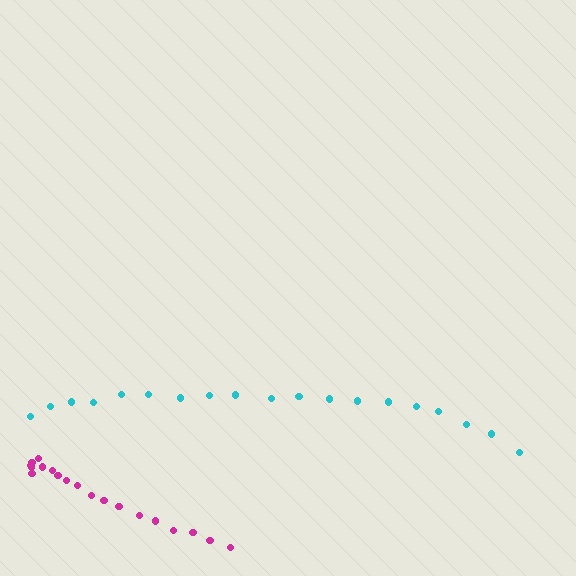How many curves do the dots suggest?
There are 2 distinct paths.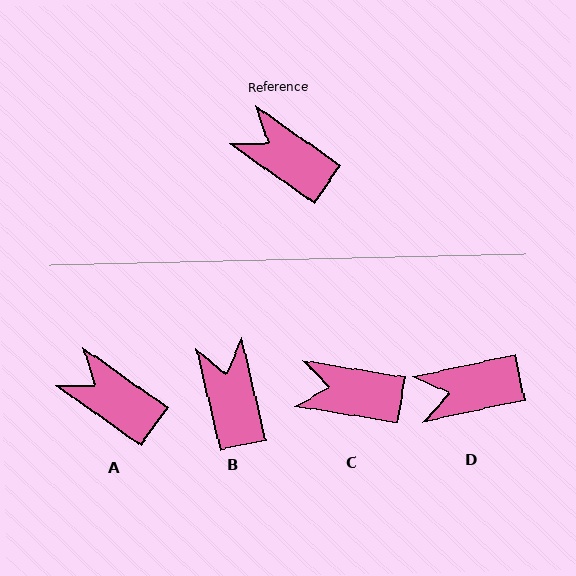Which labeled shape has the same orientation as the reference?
A.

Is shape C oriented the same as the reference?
No, it is off by about 26 degrees.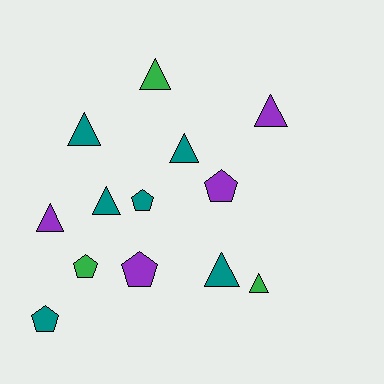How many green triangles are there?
There are 2 green triangles.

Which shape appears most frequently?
Triangle, with 8 objects.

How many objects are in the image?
There are 13 objects.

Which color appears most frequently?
Teal, with 6 objects.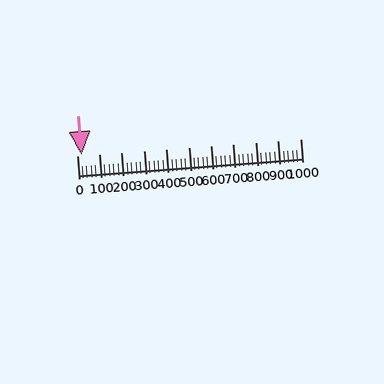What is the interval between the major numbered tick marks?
The major tick marks are spaced 100 units apart.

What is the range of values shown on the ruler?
The ruler shows values from 0 to 1000.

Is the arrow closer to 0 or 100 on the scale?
The arrow is closer to 0.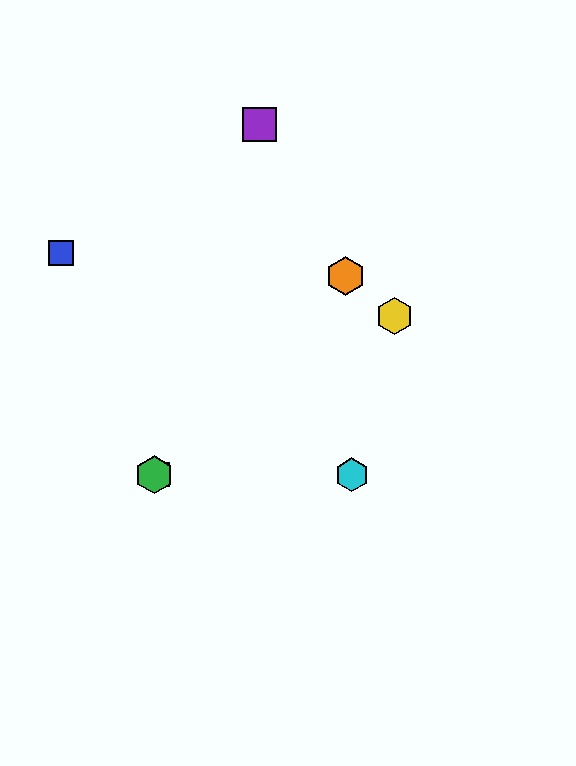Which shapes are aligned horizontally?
The red square, the green hexagon, the cyan hexagon are aligned horizontally.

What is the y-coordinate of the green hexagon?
The green hexagon is at y≈475.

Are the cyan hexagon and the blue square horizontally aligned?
No, the cyan hexagon is at y≈475 and the blue square is at y≈253.